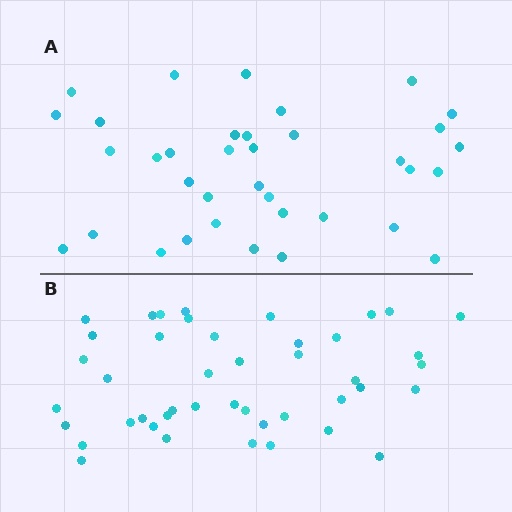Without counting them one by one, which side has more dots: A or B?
Region B (the bottom region) has more dots.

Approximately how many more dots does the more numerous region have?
Region B has roughly 8 or so more dots than region A.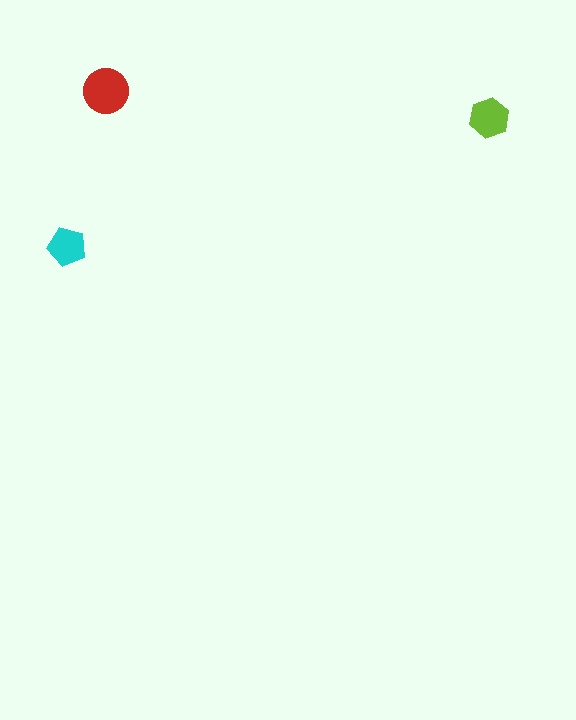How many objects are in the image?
There are 3 objects in the image.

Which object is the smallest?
The cyan pentagon.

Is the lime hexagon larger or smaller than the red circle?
Smaller.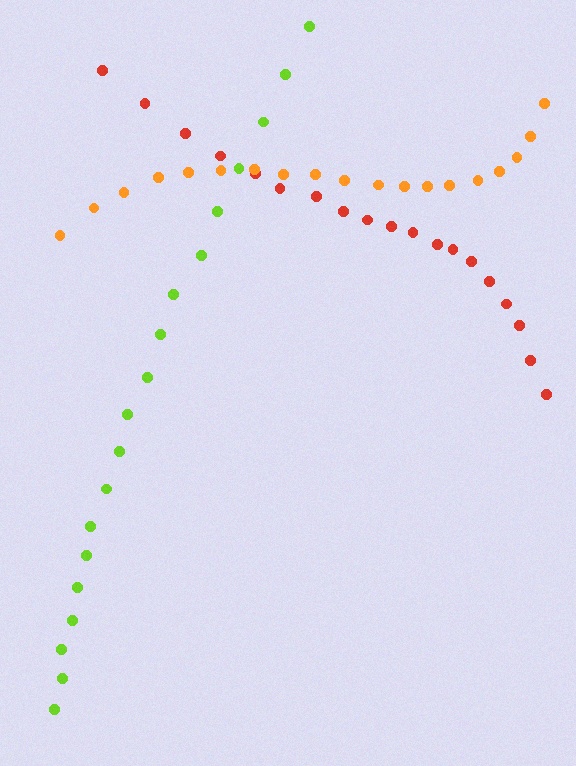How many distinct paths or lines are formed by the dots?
There are 3 distinct paths.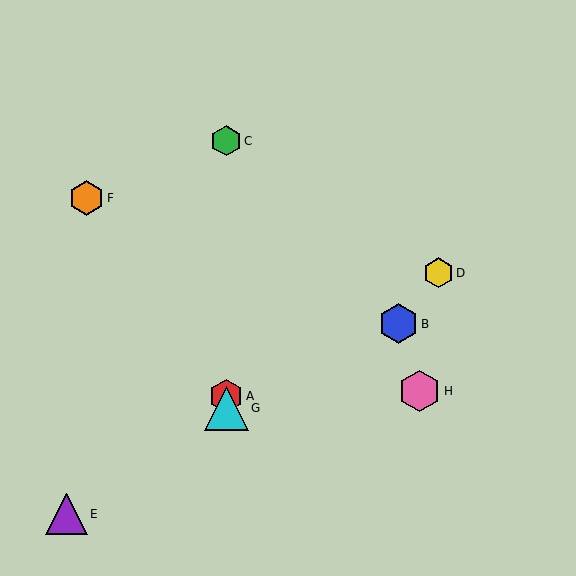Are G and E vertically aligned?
No, G is at x≈226 and E is at x≈67.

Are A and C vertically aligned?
Yes, both are at x≈226.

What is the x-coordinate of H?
Object H is at x≈420.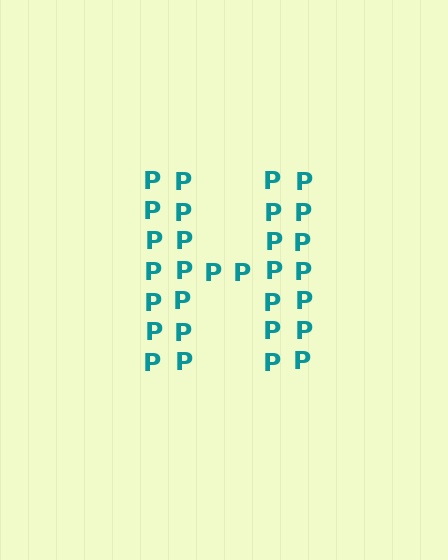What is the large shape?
The large shape is the letter H.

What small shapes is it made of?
It is made of small letter P's.